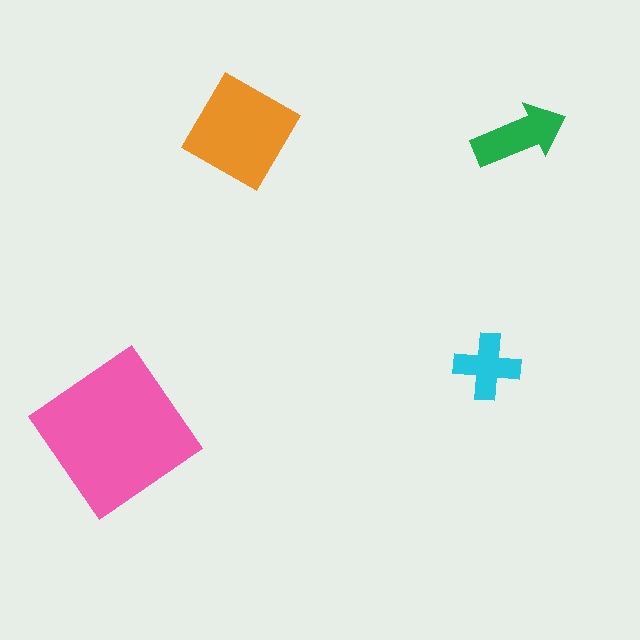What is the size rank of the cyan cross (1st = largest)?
4th.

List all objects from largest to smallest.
The pink diamond, the orange diamond, the green arrow, the cyan cross.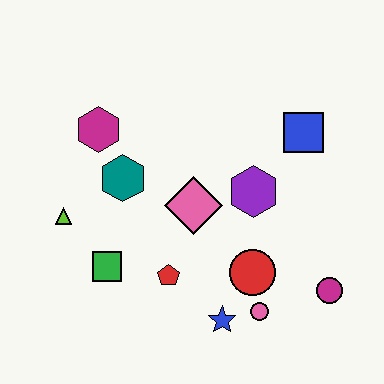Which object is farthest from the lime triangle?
The magenta circle is farthest from the lime triangle.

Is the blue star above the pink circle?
No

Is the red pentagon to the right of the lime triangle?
Yes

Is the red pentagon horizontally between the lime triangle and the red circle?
Yes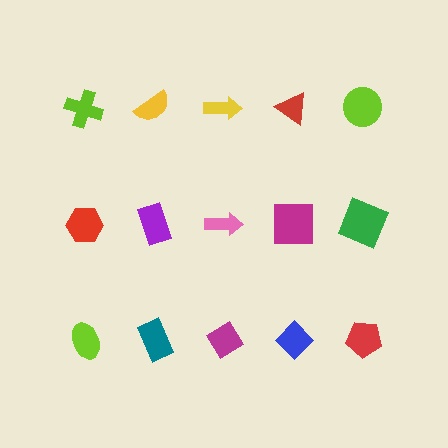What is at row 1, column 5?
A lime circle.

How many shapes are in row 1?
5 shapes.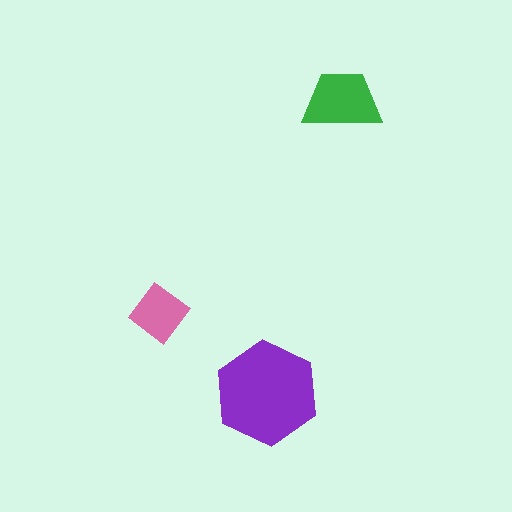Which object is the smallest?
The pink diamond.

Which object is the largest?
The purple hexagon.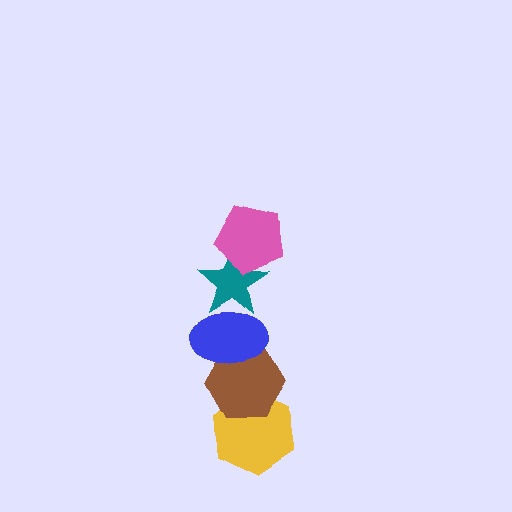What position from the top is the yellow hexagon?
The yellow hexagon is 5th from the top.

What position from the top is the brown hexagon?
The brown hexagon is 4th from the top.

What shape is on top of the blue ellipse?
The teal star is on top of the blue ellipse.